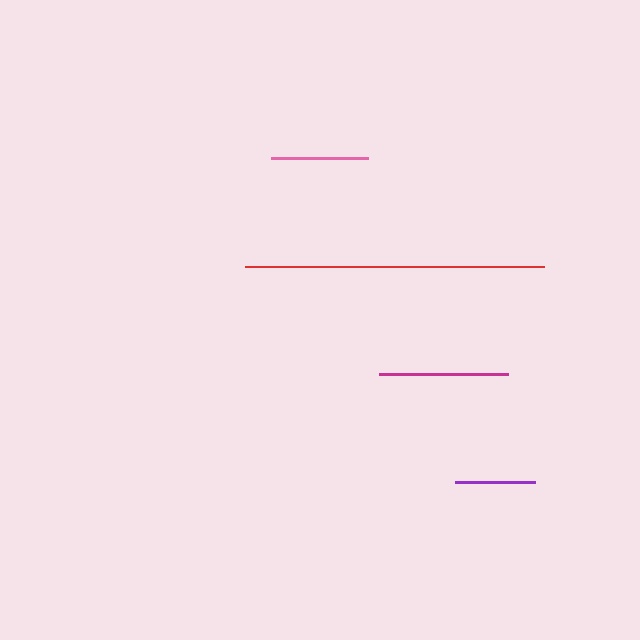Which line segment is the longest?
The red line is the longest at approximately 299 pixels.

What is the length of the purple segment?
The purple segment is approximately 80 pixels long.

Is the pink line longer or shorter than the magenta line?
The magenta line is longer than the pink line.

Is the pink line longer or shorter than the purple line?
The pink line is longer than the purple line.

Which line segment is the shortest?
The purple line is the shortest at approximately 80 pixels.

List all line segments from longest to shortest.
From longest to shortest: red, magenta, pink, purple.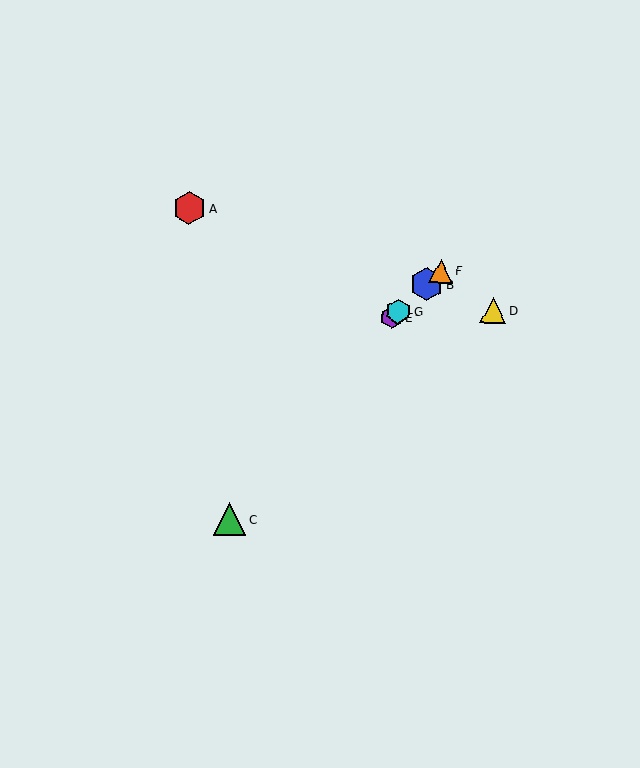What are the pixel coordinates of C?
Object C is at (230, 519).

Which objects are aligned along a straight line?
Objects B, E, F, G are aligned along a straight line.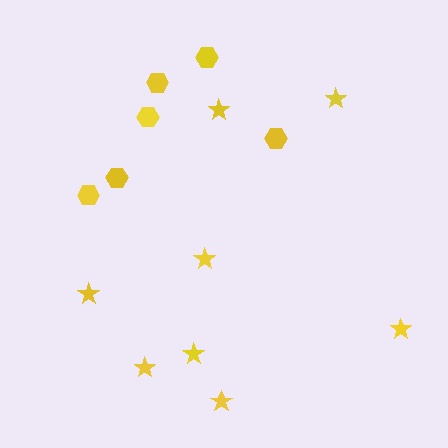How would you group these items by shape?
There are 2 groups: one group of stars (8) and one group of hexagons (6).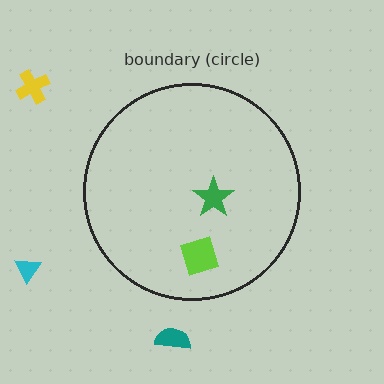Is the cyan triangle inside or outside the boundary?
Outside.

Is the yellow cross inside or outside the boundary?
Outside.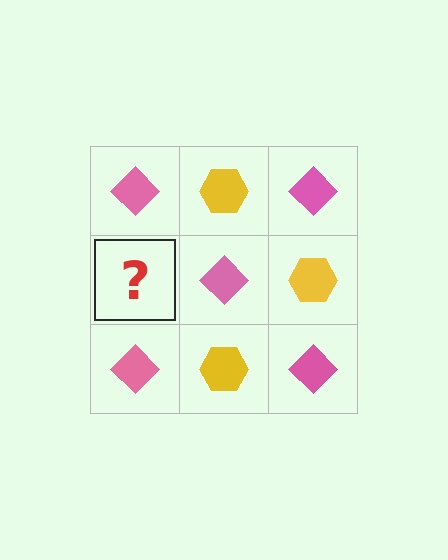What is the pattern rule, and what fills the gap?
The rule is that it alternates pink diamond and yellow hexagon in a checkerboard pattern. The gap should be filled with a yellow hexagon.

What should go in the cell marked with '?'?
The missing cell should contain a yellow hexagon.